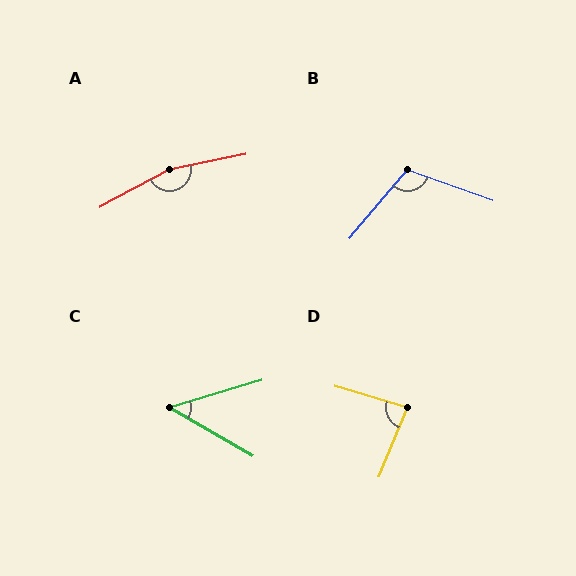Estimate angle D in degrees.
Approximately 84 degrees.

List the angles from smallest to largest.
C (47°), D (84°), B (110°), A (163°).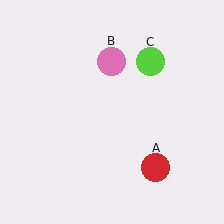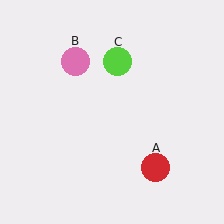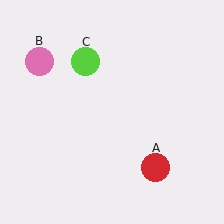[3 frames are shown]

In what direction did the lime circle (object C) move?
The lime circle (object C) moved left.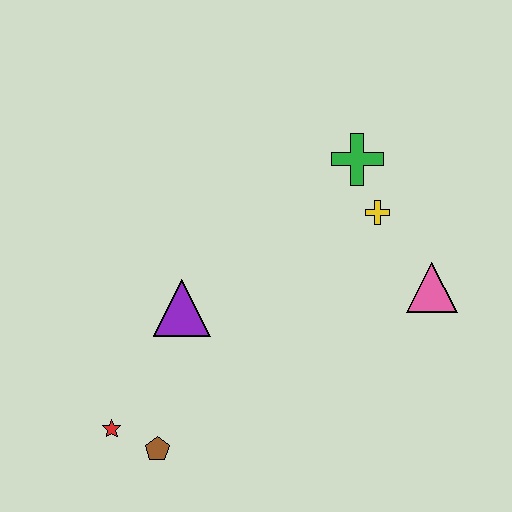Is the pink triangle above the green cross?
No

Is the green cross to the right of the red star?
Yes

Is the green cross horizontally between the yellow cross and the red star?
Yes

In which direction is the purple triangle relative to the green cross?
The purple triangle is to the left of the green cross.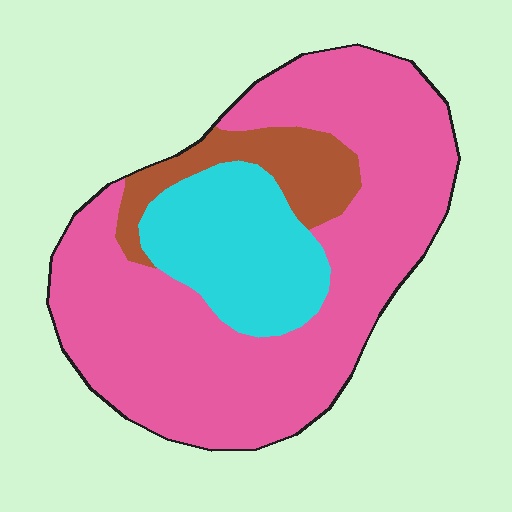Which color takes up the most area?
Pink, at roughly 70%.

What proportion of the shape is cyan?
Cyan covers around 20% of the shape.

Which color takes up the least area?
Brown, at roughly 10%.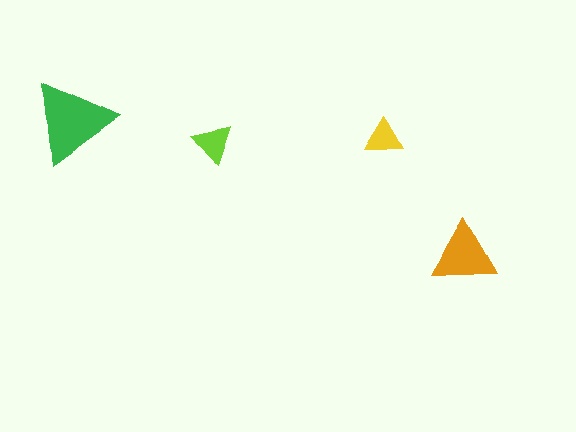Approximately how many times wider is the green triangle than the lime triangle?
About 2 times wider.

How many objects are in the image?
There are 4 objects in the image.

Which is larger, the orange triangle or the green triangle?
The green one.